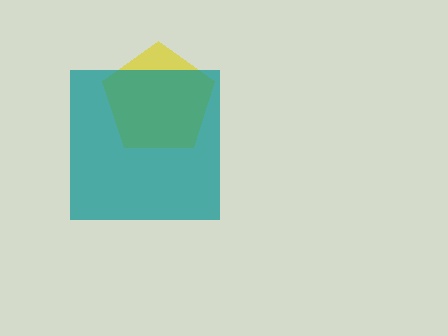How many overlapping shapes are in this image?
There are 2 overlapping shapes in the image.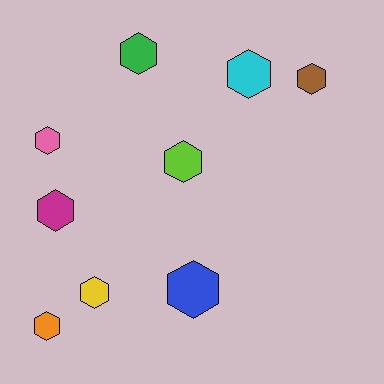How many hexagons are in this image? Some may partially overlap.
There are 9 hexagons.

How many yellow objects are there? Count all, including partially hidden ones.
There is 1 yellow object.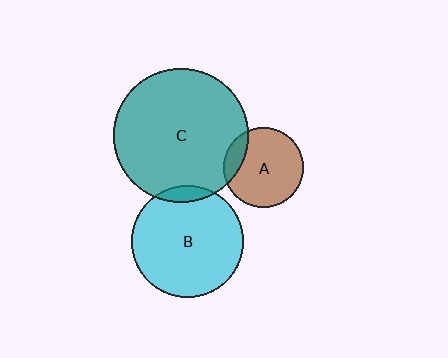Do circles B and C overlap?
Yes.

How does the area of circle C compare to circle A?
Approximately 2.9 times.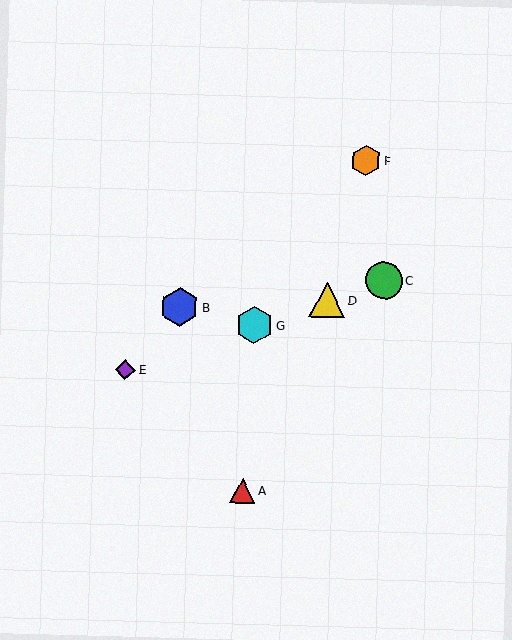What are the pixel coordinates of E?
Object E is at (125, 370).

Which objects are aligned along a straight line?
Objects C, D, E, G are aligned along a straight line.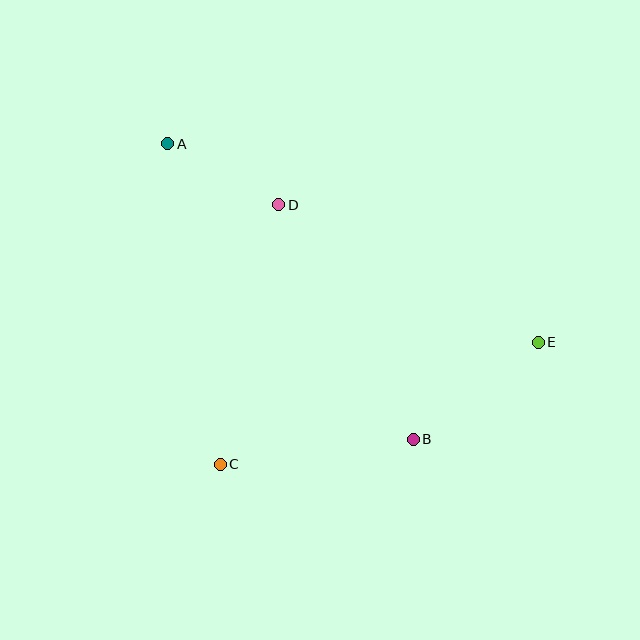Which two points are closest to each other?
Points A and D are closest to each other.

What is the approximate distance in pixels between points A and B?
The distance between A and B is approximately 384 pixels.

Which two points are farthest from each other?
Points A and E are farthest from each other.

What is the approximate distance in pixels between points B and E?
The distance between B and E is approximately 158 pixels.